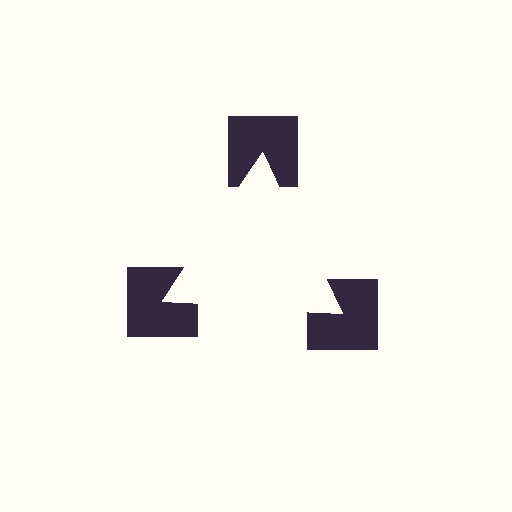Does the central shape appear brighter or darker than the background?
It typically appears slightly brighter than the background, even though no actual brightness change is drawn.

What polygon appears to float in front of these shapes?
An illusory triangle — its edges are inferred from the aligned wedge cuts in the notched squares, not physically drawn.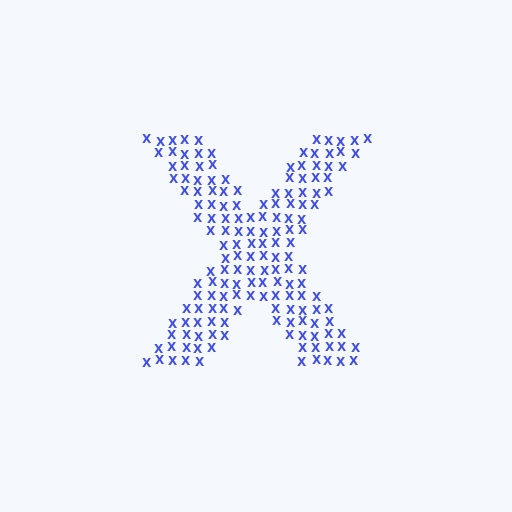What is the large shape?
The large shape is the letter X.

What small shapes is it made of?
It is made of small letter X's.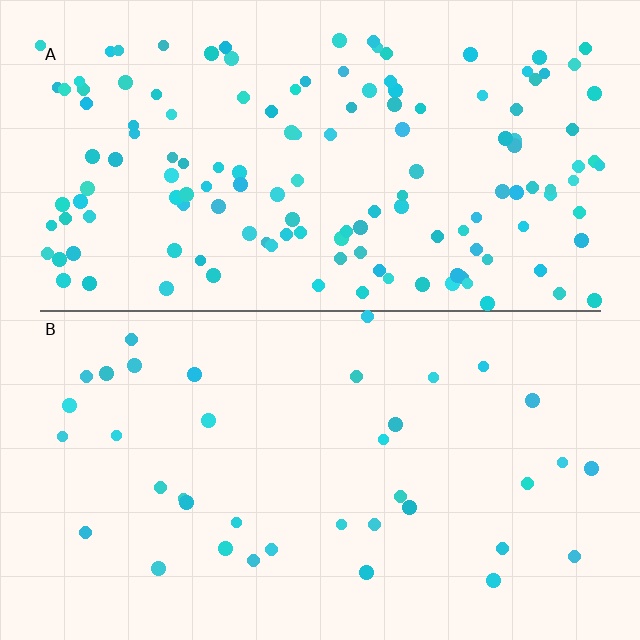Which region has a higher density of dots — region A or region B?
A (the top).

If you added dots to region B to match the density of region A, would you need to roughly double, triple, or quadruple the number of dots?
Approximately quadruple.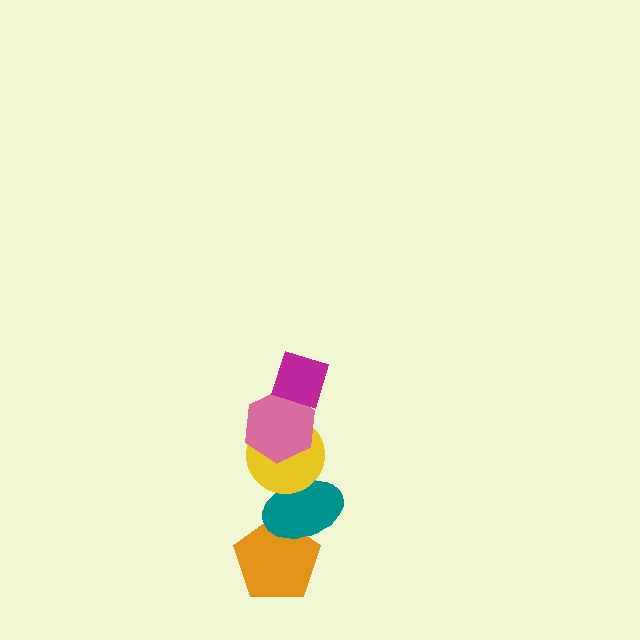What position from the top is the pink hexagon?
The pink hexagon is 2nd from the top.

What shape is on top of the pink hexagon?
The magenta diamond is on top of the pink hexagon.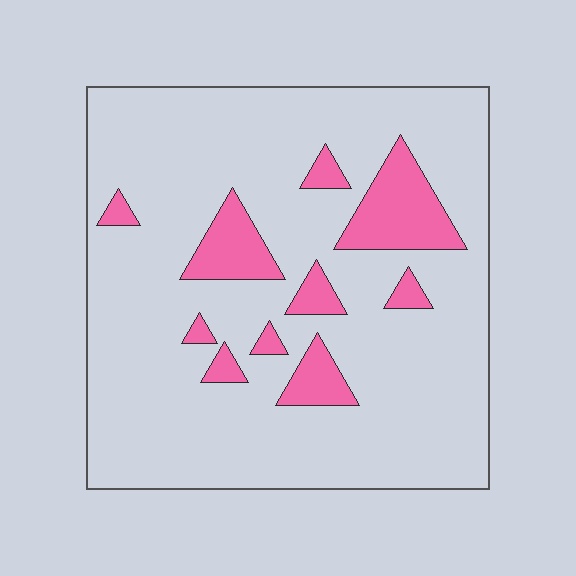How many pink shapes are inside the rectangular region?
10.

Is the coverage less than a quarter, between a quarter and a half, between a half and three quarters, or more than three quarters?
Less than a quarter.